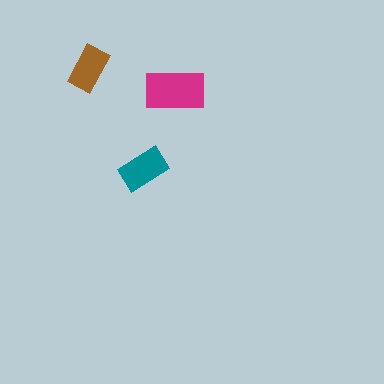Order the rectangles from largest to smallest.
the magenta one, the teal one, the brown one.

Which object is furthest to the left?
The brown rectangle is leftmost.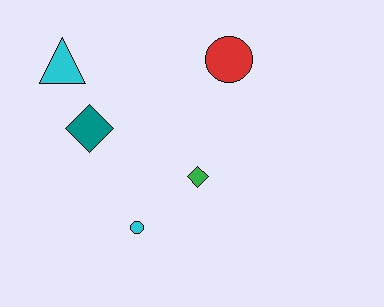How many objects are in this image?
There are 5 objects.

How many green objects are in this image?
There is 1 green object.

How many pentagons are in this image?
There are no pentagons.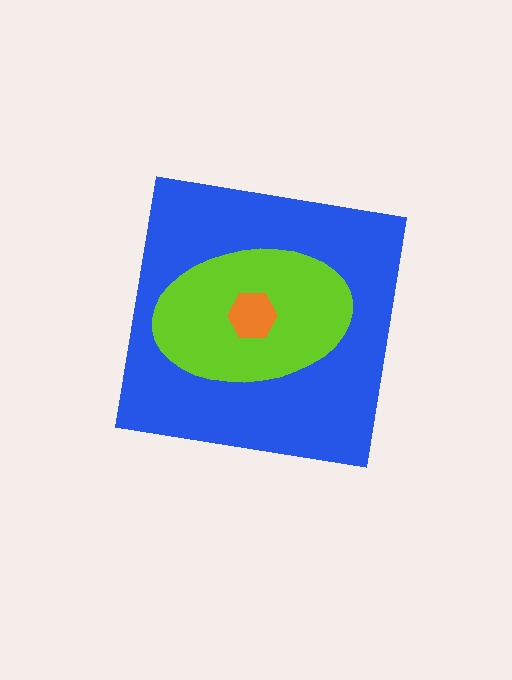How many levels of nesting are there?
3.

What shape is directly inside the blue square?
The lime ellipse.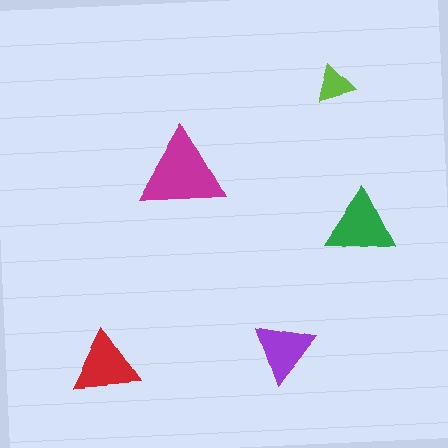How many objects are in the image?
There are 5 objects in the image.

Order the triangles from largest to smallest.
the magenta one, the green one, the red one, the purple one, the lime one.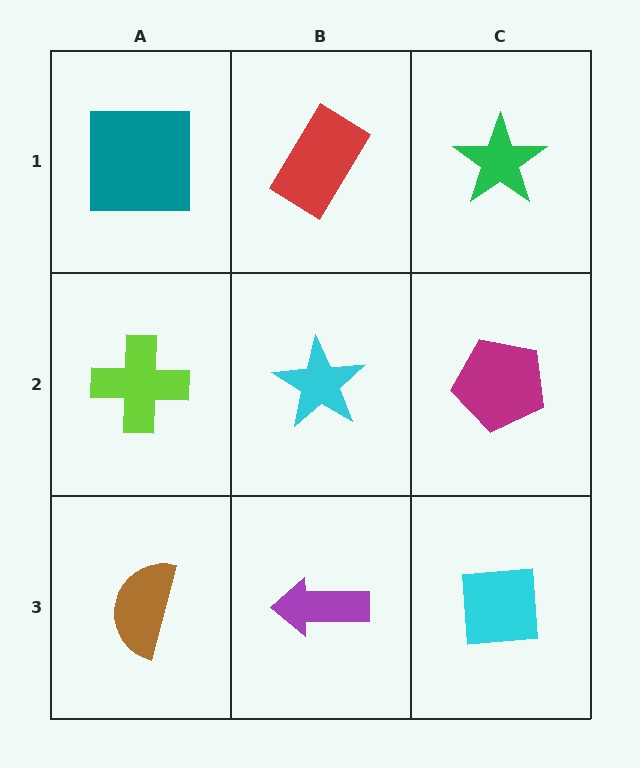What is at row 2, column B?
A cyan star.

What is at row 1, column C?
A green star.